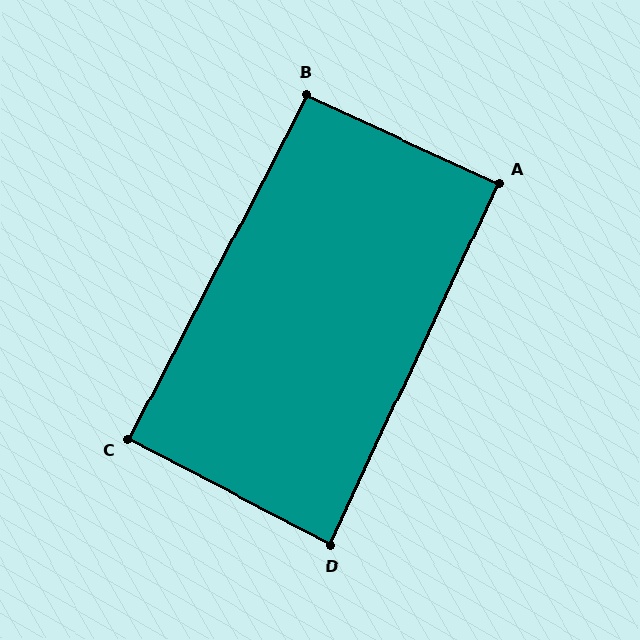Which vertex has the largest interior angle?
B, at approximately 93 degrees.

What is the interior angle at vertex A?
Approximately 90 degrees (approximately right).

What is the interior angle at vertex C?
Approximately 90 degrees (approximately right).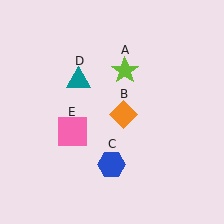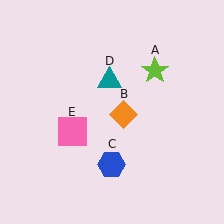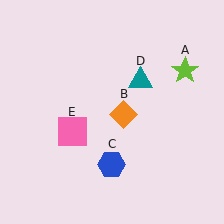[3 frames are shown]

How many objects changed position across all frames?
2 objects changed position: lime star (object A), teal triangle (object D).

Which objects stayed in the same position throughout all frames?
Orange diamond (object B) and blue hexagon (object C) and pink square (object E) remained stationary.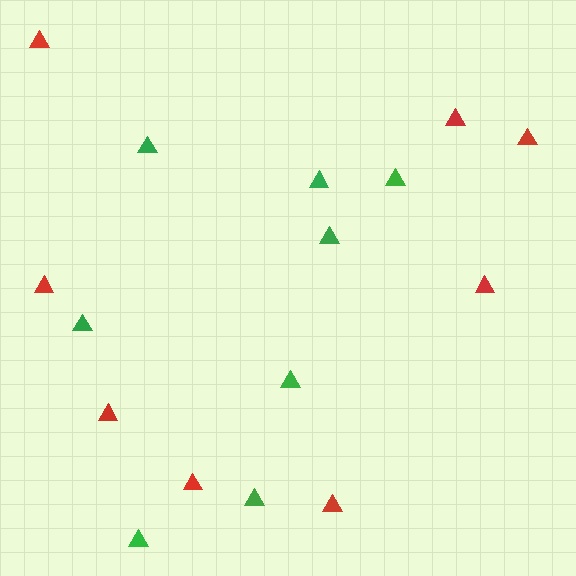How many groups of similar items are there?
There are 2 groups: one group of red triangles (8) and one group of green triangles (8).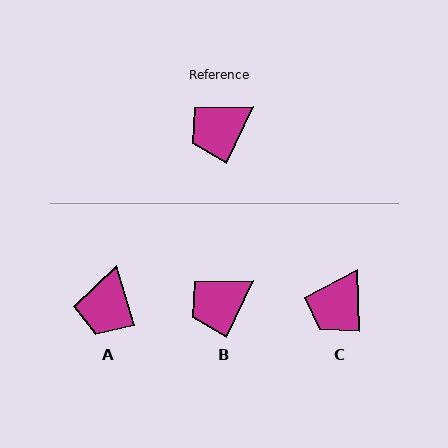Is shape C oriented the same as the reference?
No, it is off by about 27 degrees.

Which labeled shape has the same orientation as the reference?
B.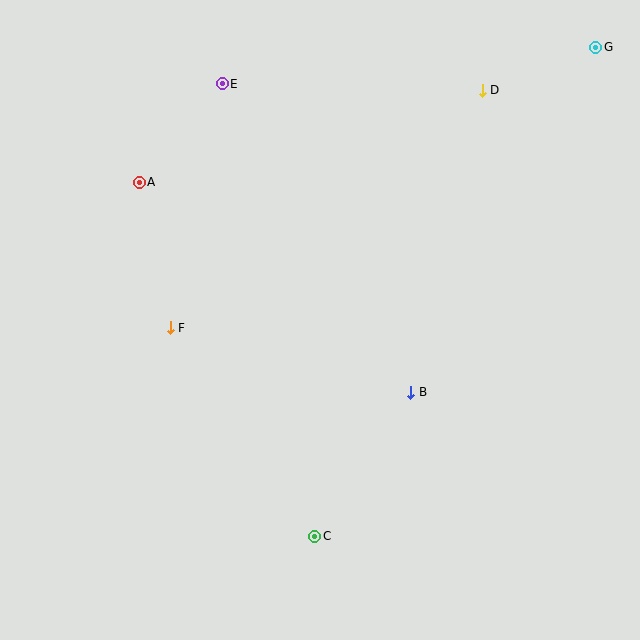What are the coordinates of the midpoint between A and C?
The midpoint between A and C is at (227, 359).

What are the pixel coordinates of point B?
Point B is at (411, 392).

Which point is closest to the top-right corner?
Point G is closest to the top-right corner.